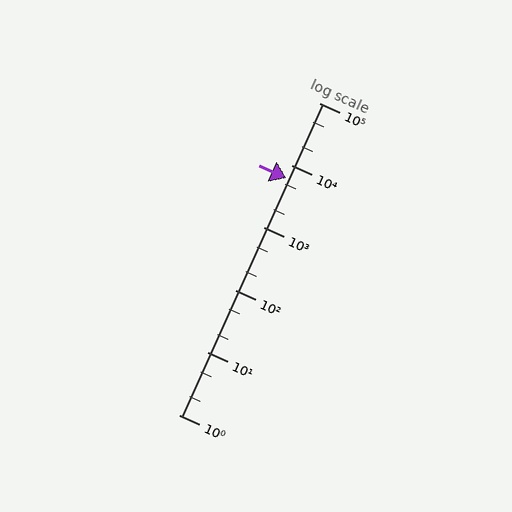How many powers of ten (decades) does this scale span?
The scale spans 5 decades, from 1 to 100000.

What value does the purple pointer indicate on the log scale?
The pointer indicates approximately 6200.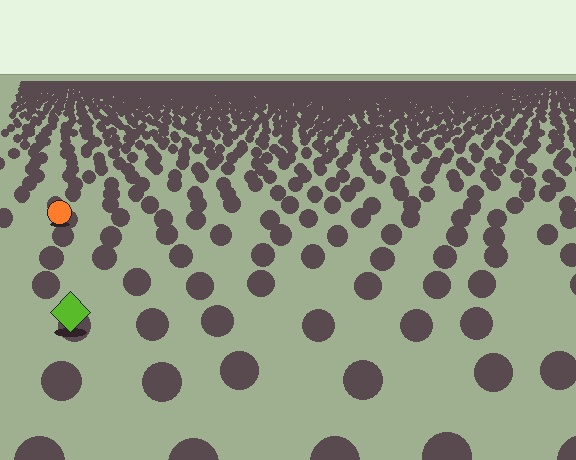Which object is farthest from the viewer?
The orange circle is farthest from the viewer. It appears smaller and the ground texture around it is denser.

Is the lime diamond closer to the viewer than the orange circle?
Yes. The lime diamond is closer — you can tell from the texture gradient: the ground texture is coarser near it.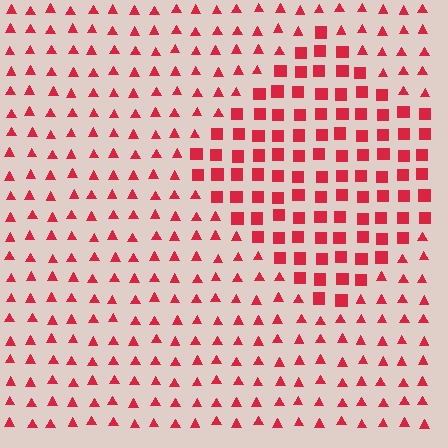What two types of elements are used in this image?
The image uses squares inside the diamond region and triangles outside it.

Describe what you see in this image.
The image is filled with small red elements arranged in a uniform grid. A diamond-shaped region contains squares, while the surrounding area contains triangles. The boundary is defined purely by the change in element shape.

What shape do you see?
I see a diamond.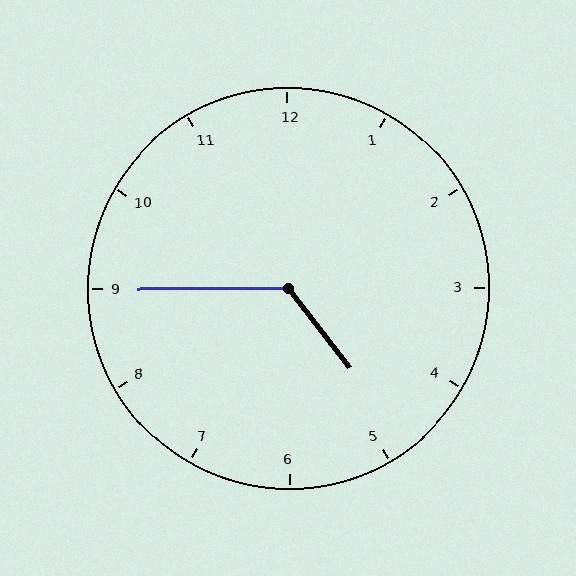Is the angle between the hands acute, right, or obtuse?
It is obtuse.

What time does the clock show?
4:45.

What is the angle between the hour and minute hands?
Approximately 128 degrees.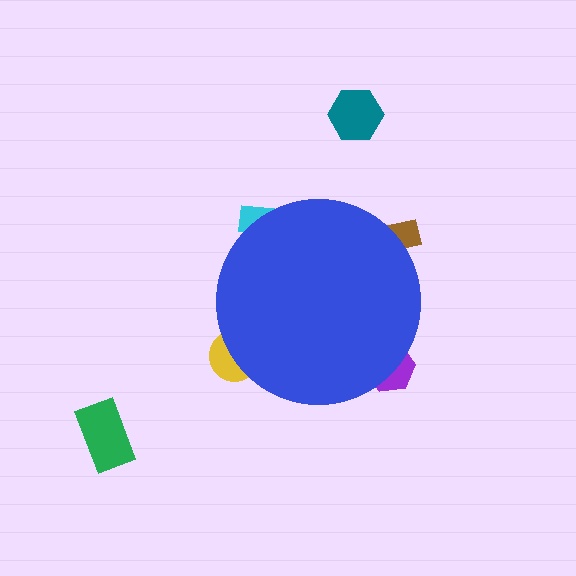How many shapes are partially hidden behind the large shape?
4 shapes are partially hidden.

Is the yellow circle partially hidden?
Yes, the yellow circle is partially hidden behind the blue circle.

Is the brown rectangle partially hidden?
Yes, the brown rectangle is partially hidden behind the blue circle.